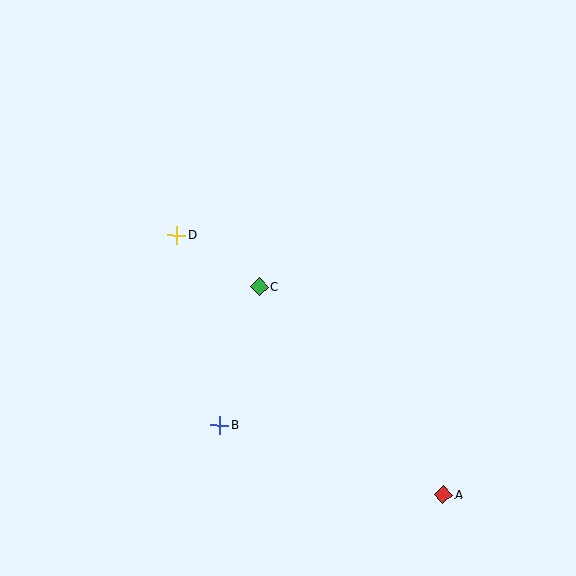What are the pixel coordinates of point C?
Point C is at (259, 287).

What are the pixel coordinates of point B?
Point B is at (220, 425).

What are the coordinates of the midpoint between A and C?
The midpoint between A and C is at (351, 391).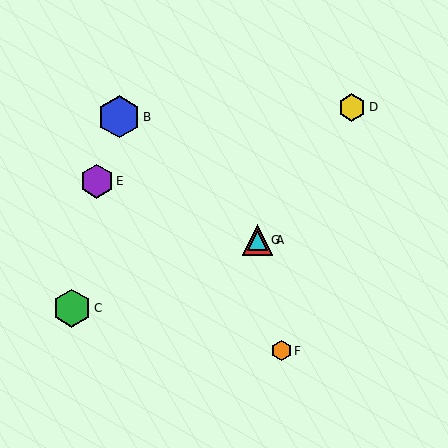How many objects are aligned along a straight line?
3 objects (A, E, G) are aligned along a straight line.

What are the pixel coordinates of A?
Object A is at (257, 240).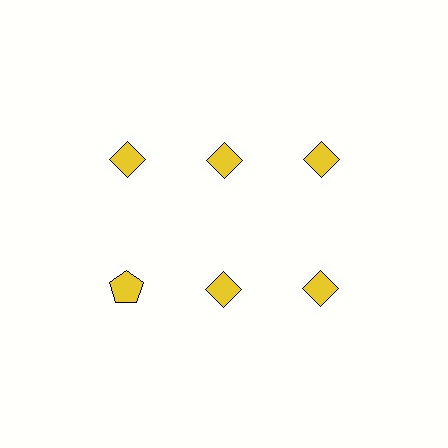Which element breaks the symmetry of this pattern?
The yellow pentagon in the second row, leftmost column breaks the symmetry. All other shapes are yellow diamonds.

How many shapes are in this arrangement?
There are 6 shapes arranged in a grid pattern.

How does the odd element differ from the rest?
It has a different shape: pentagon instead of diamond.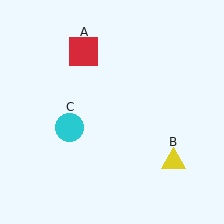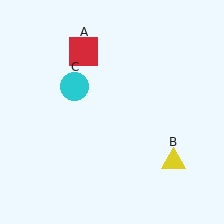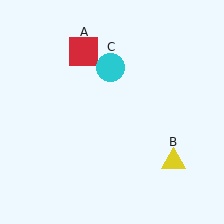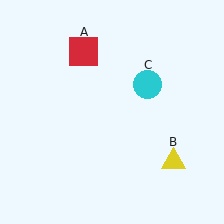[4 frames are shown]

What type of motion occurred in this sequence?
The cyan circle (object C) rotated clockwise around the center of the scene.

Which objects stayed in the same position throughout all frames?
Red square (object A) and yellow triangle (object B) remained stationary.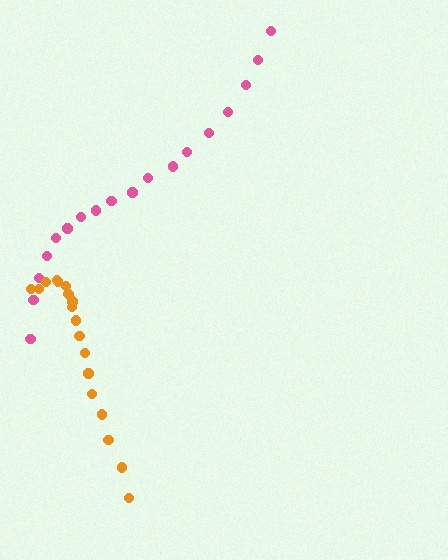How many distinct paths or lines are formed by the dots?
There are 2 distinct paths.